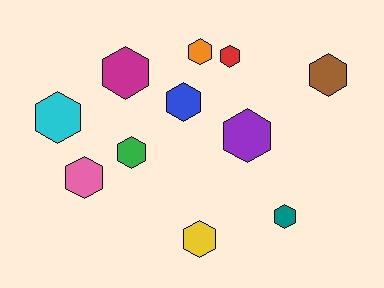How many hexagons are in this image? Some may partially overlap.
There are 11 hexagons.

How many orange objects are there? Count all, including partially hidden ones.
There is 1 orange object.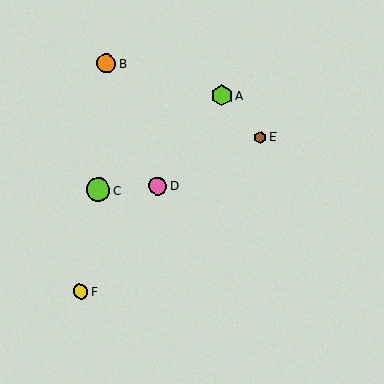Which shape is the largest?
The lime circle (labeled C) is the largest.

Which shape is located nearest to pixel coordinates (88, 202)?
The lime circle (labeled C) at (98, 190) is nearest to that location.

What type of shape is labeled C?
Shape C is a lime circle.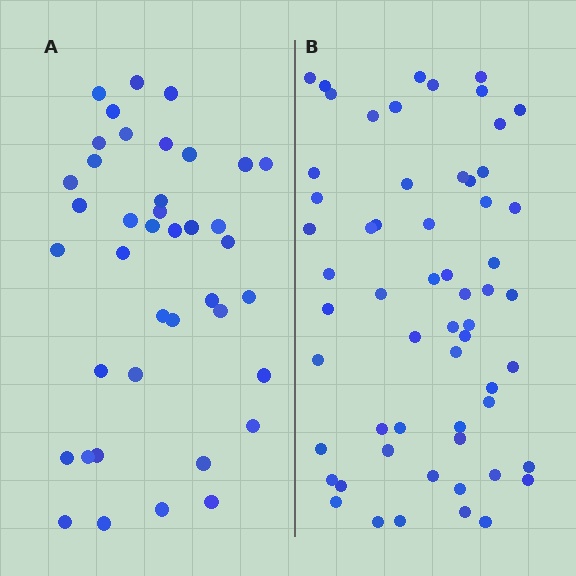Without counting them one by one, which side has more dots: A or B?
Region B (the right region) has more dots.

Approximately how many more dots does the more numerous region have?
Region B has approximately 20 more dots than region A.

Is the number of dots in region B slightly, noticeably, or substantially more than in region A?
Region B has substantially more. The ratio is roughly 1.5 to 1.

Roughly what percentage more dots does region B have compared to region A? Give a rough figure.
About 50% more.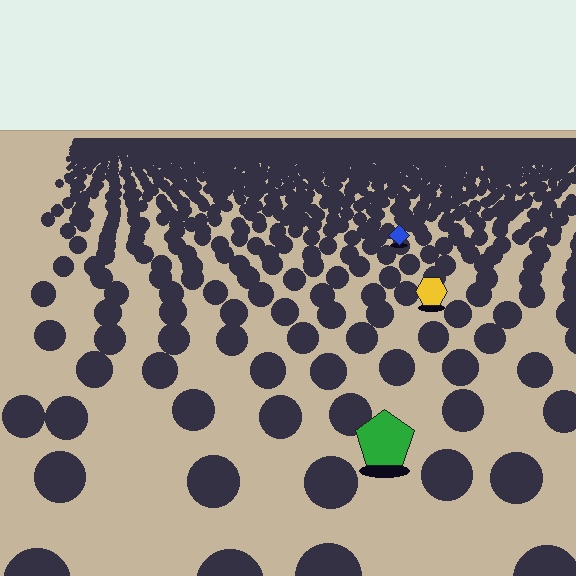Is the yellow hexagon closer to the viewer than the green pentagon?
No. The green pentagon is closer — you can tell from the texture gradient: the ground texture is coarser near it.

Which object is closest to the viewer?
The green pentagon is closest. The texture marks near it are larger and more spread out.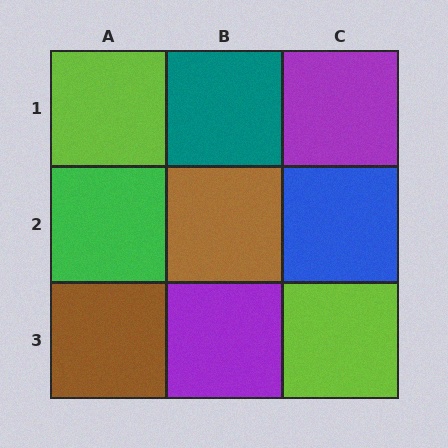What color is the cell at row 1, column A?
Lime.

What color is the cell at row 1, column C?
Purple.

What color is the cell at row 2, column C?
Blue.